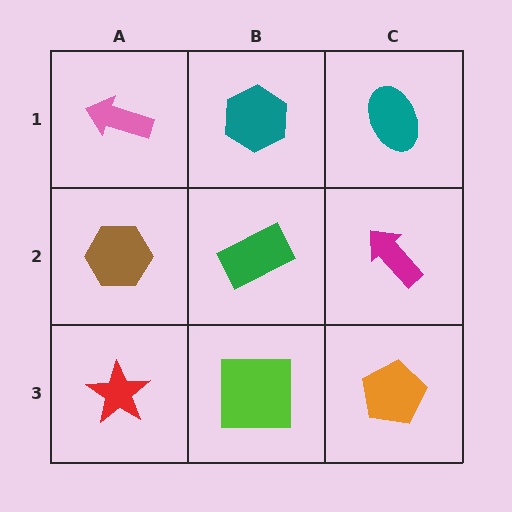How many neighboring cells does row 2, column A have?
3.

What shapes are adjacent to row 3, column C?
A magenta arrow (row 2, column C), a lime square (row 3, column B).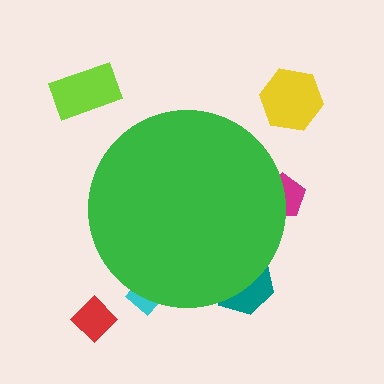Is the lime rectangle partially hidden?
No, the lime rectangle is fully visible.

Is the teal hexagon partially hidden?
Yes, the teal hexagon is partially hidden behind the green circle.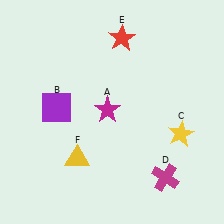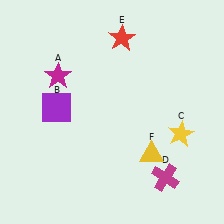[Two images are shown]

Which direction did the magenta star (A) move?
The magenta star (A) moved left.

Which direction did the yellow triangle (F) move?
The yellow triangle (F) moved right.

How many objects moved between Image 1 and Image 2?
2 objects moved between the two images.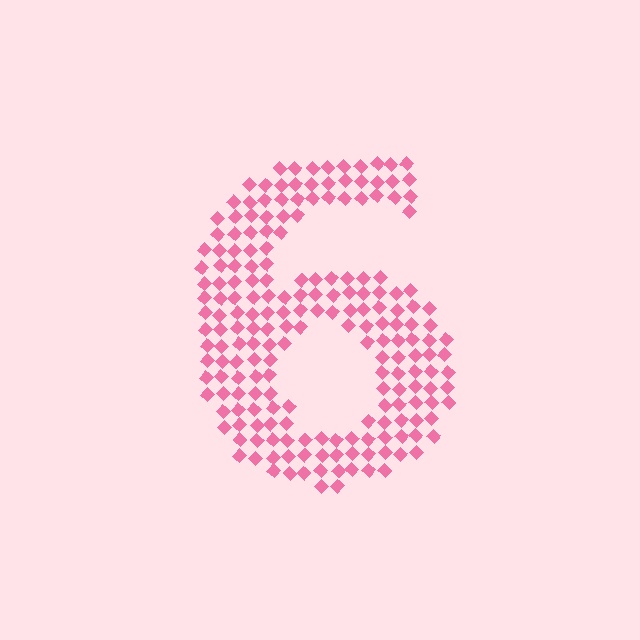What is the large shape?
The large shape is the digit 6.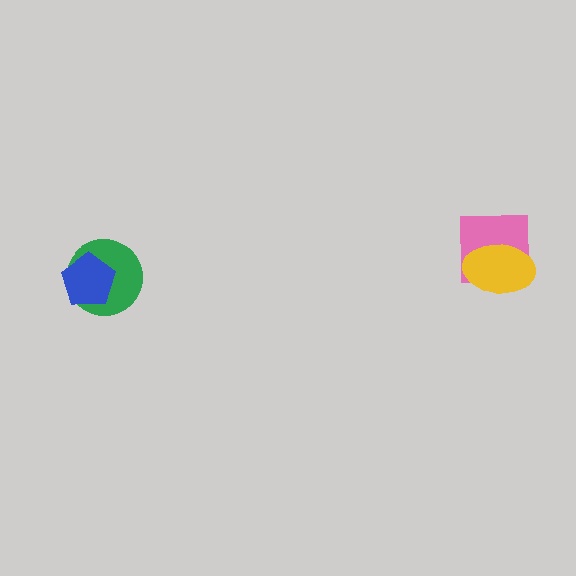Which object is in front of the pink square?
The yellow ellipse is in front of the pink square.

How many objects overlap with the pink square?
1 object overlaps with the pink square.